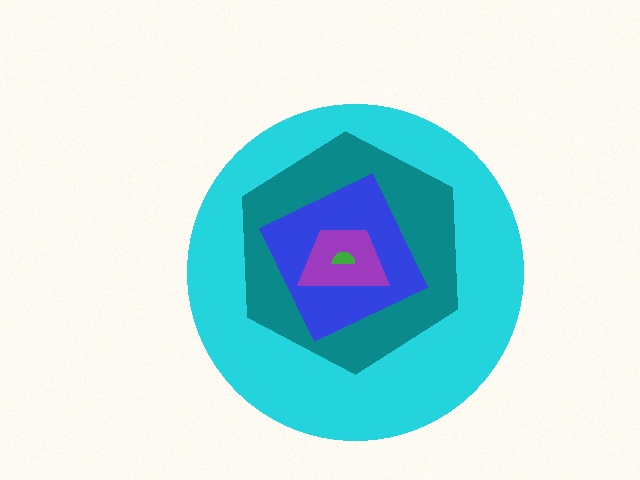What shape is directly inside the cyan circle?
The teal hexagon.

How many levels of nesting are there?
5.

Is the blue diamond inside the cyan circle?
Yes.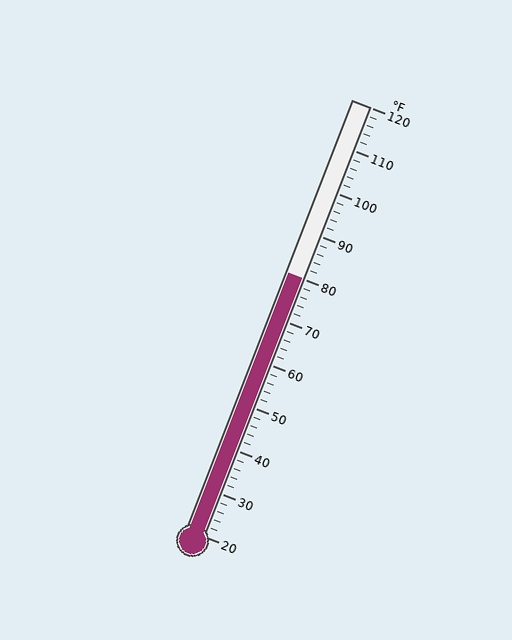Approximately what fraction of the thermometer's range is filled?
The thermometer is filled to approximately 60% of its range.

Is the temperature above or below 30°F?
The temperature is above 30°F.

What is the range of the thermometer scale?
The thermometer scale ranges from 20°F to 120°F.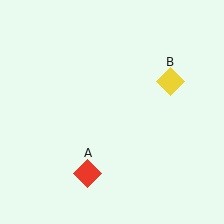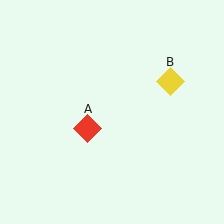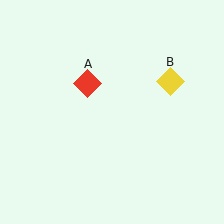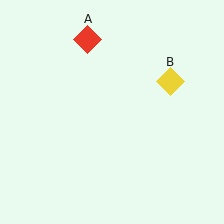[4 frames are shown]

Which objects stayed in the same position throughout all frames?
Yellow diamond (object B) remained stationary.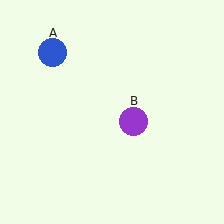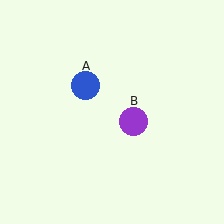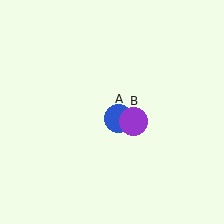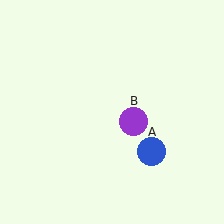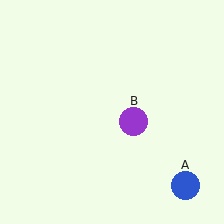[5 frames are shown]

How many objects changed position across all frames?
1 object changed position: blue circle (object A).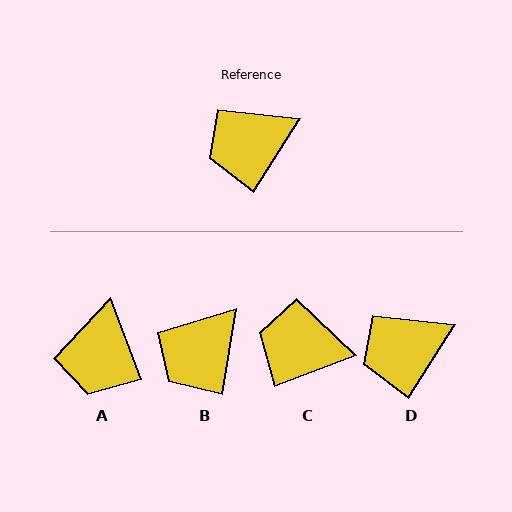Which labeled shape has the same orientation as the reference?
D.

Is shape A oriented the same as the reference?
No, it is off by about 53 degrees.